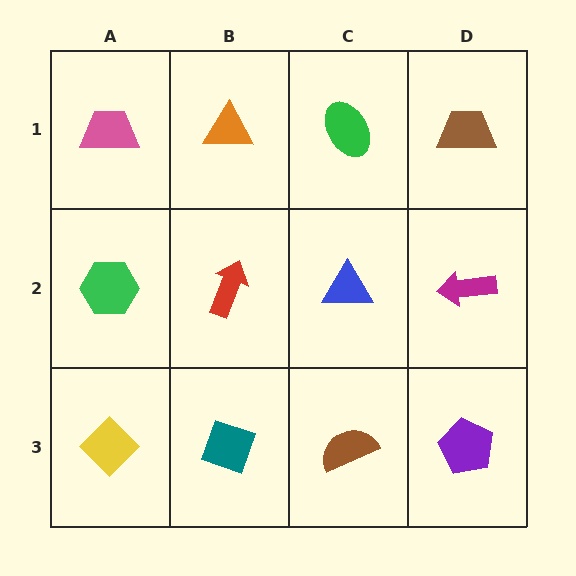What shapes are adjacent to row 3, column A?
A green hexagon (row 2, column A), a teal diamond (row 3, column B).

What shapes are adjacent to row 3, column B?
A red arrow (row 2, column B), a yellow diamond (row 3, column A), a brown semicircle (row 3, column C).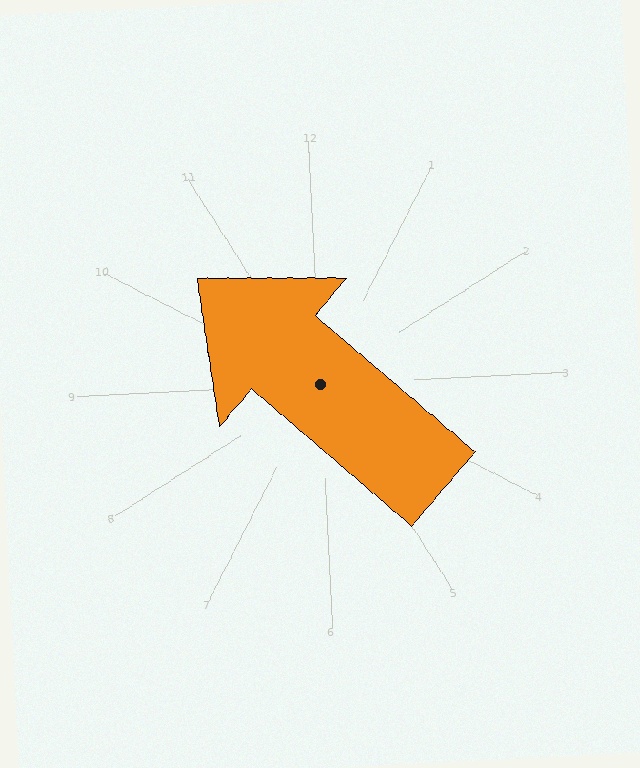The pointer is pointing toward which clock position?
Roughly 10 o'clock.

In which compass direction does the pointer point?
Northwest.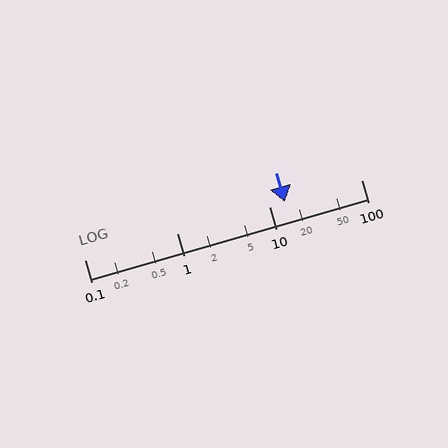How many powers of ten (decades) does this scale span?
The scale spans 3 decades, from 0.1 to 100.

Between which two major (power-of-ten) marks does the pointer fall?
The pointer is between 10 and 100.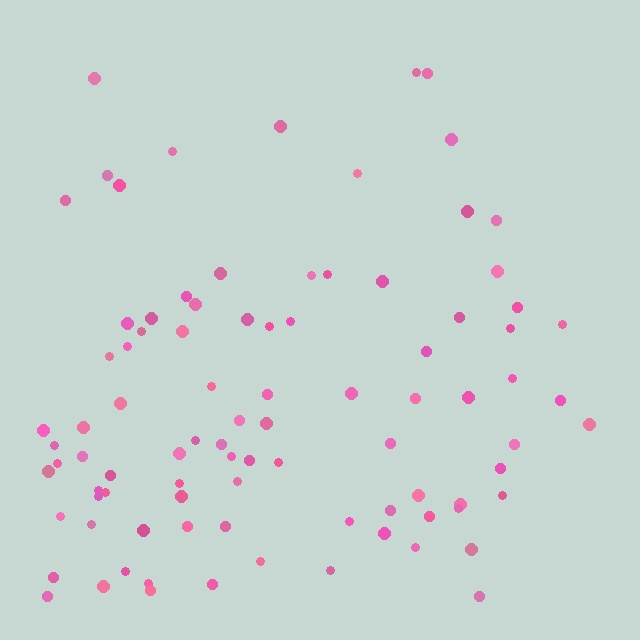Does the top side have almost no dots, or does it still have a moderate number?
Still a moderate number, just noticeably fewer than the bottom.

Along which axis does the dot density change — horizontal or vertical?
Vertical.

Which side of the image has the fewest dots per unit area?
The top.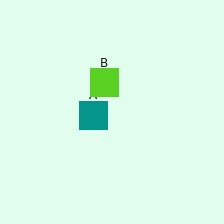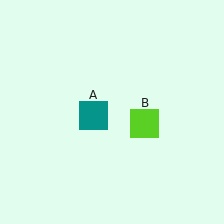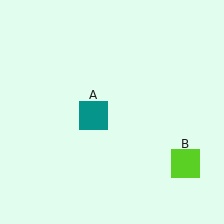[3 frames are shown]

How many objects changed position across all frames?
1 object changed position: lime square (object B).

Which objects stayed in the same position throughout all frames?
Teal square (object A) remained stationary.